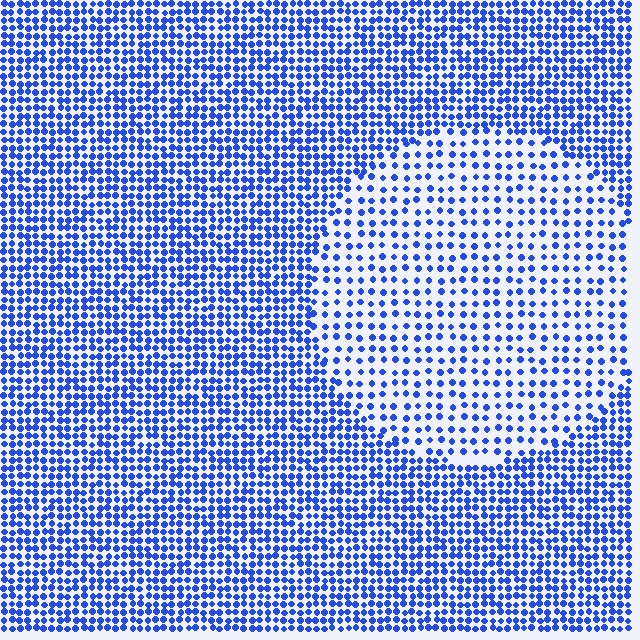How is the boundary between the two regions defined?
The boundary is defined by a change in element density (approximately 2.0x ratio). All elements are the same color, size, and shape.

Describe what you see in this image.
The image contains small blue elements arranged at two different densities. A circle-shaped region is visible where the elements are less densely packed than the surrounding area.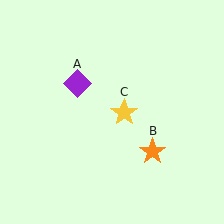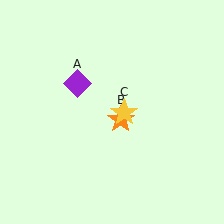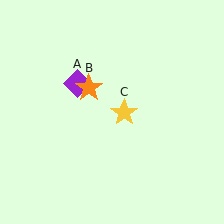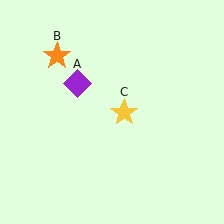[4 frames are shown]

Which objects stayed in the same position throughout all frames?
Purple diamond (object A) and yellow star (object C) remained stationary.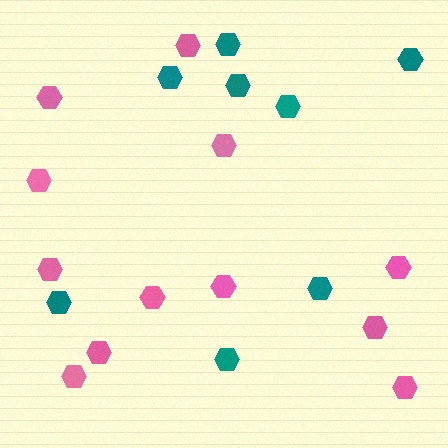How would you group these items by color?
There are 2 groups: one group of teal hexagons (8) and one group of pink hexagons (12).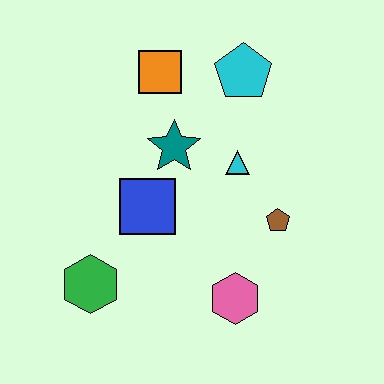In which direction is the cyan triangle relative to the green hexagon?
The cyan triangle is to the right of the green hexagon.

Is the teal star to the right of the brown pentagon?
No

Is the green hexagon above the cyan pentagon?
No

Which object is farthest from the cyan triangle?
The green hexagon is farthest from the cyan triangle.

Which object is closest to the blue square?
The teal star is closest to the blue square.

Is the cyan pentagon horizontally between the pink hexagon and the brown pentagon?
Yes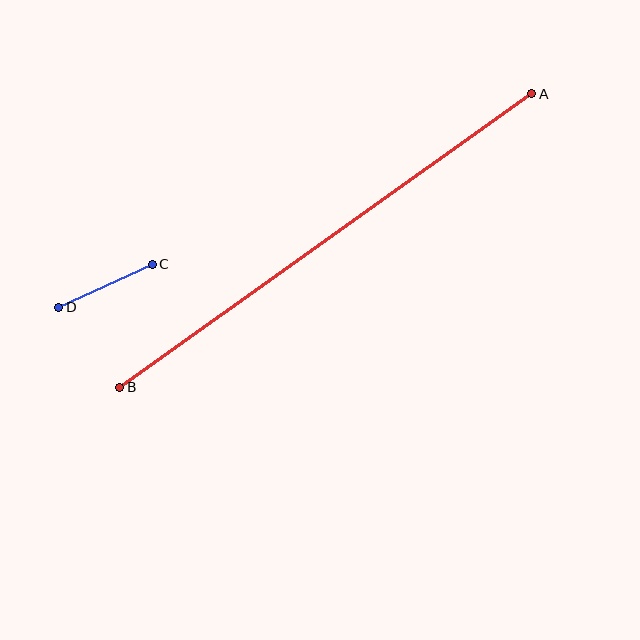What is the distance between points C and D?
The distance is approximately 103 pixels.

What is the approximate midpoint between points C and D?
The midpoint is at approximately (106, 286) pixels.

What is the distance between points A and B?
The distance is approximately 506 pixels.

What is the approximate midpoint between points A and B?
The midpoint is at approximately (326, 241) pixels.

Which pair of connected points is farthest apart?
Points A and B are farthest apart.